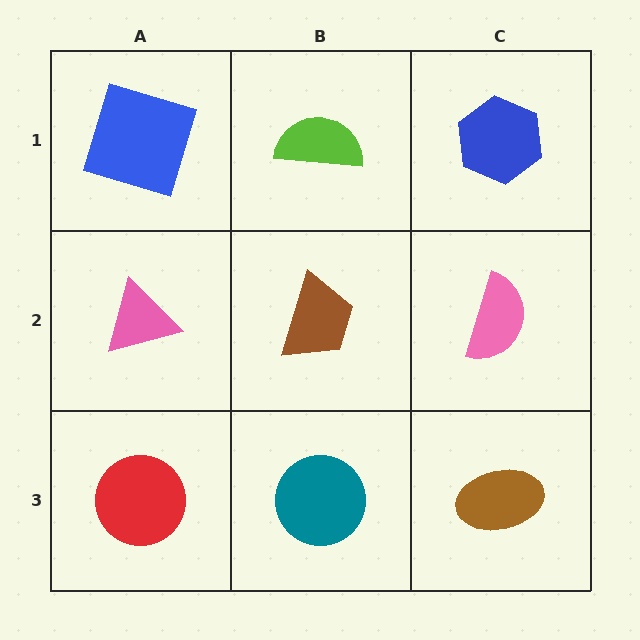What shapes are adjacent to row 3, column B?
A brown trapezoid (row 2, column B), a red circle (row 3, column A), a brown ellipse (row 3, column C).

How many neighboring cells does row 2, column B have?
4.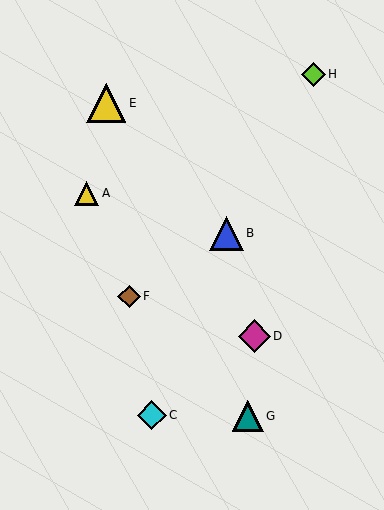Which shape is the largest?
The yellow triangle (labeled E) is the largest.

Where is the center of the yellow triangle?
The center of the yellow triangle is at (106, 103).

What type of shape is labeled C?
Shape C is a cyan diamond.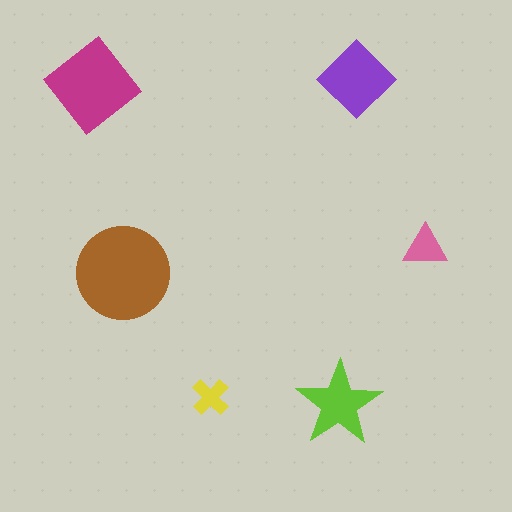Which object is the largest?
The brown circle.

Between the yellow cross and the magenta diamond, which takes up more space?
The magenta diamond.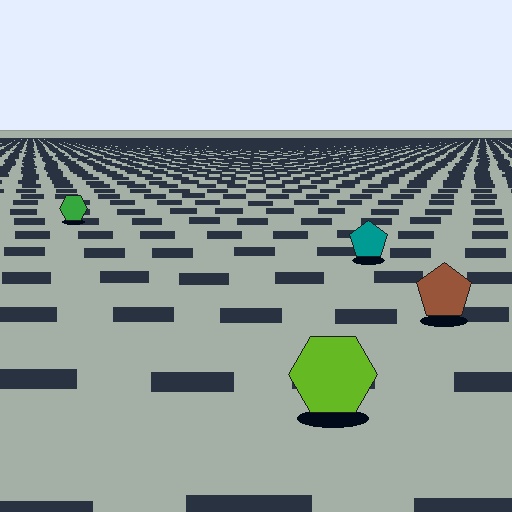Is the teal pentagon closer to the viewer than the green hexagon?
Yes. The teal pentagon is closer — you can tell from the texture gradient: the ground texture is coarser near it.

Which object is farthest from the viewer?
The green hexagon is farthest from the viewer. It appears smaller and the ground texture around it is denser.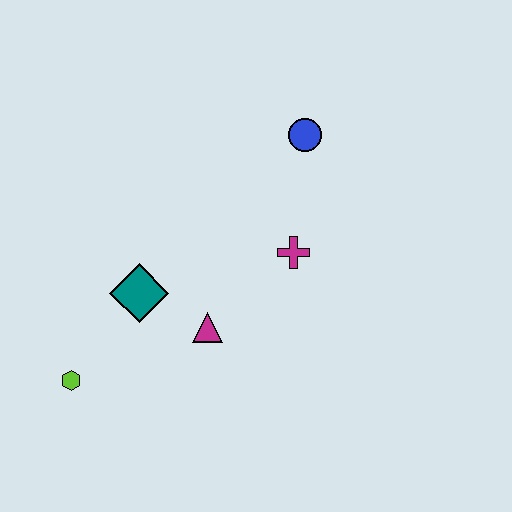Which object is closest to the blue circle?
The magenta cross is closest to the blue circle.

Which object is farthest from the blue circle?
The lime hexagon is farthest from the blue circle.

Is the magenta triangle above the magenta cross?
No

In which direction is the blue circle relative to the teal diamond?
The blue circle is to the right of the teal diamond.